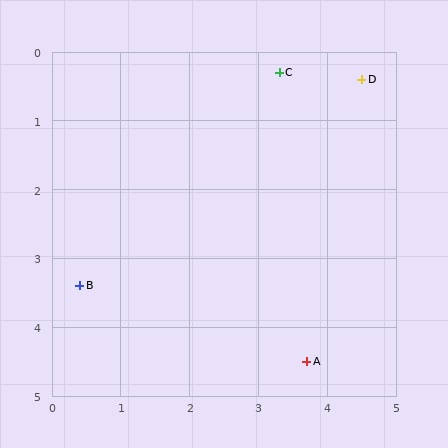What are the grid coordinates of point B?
Point B is at approximately (0.4, 3.4).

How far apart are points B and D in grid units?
Points B and D are about 5.1 grid units apart.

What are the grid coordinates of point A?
Point A is at approximately (3.7, 4.5).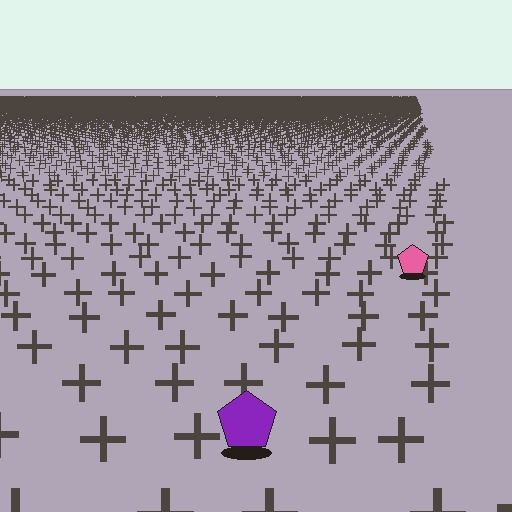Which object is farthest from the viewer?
The pink pentagon is farthest from the viewer. It appears smaller and the ground texture around it is denser.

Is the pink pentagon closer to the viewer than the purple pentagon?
No. The purple pentagon is closer — you can tell from the texture gradient: the ground texture is coarser near it.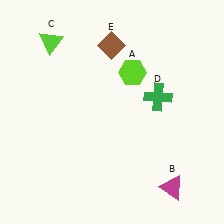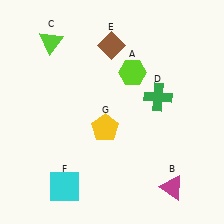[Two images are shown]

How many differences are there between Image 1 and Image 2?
There are 2 differences between the two images.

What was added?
A cyan square (F), a yellow pentagon (G) were added in Image 2.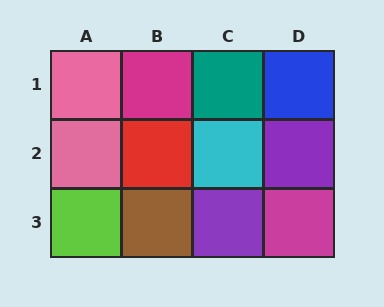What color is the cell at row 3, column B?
Brown.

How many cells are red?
1 cell is red.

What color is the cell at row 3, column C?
Purple.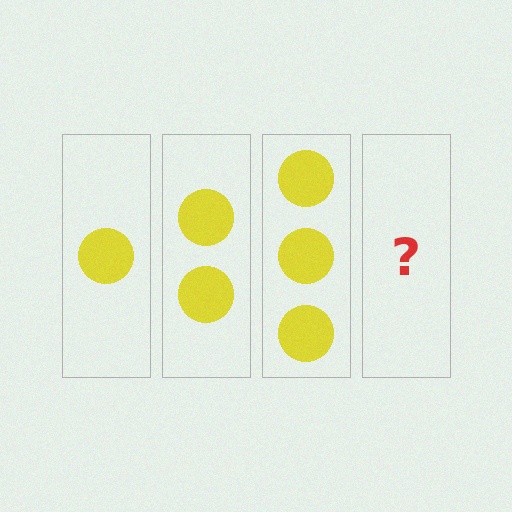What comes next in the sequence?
The next element should be 4 circles.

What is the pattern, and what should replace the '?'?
The pattern is that each step adds one more circle. The '?' should be 4 circles.